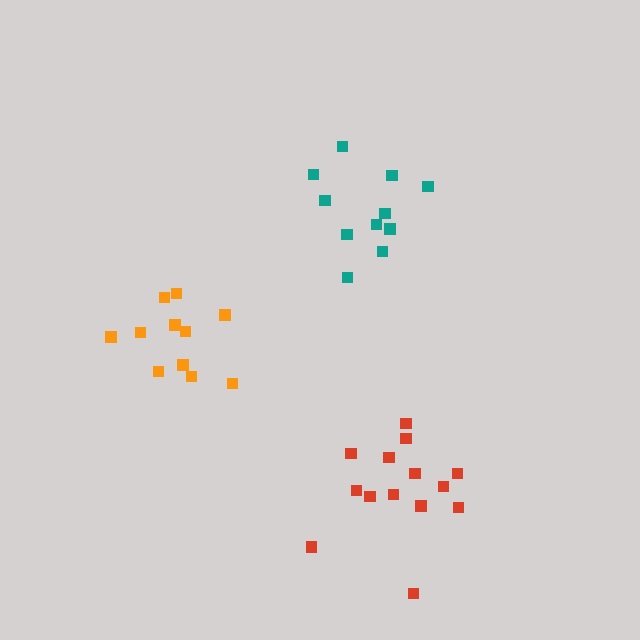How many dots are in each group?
Group 1: 11 dots, Group 2: 11 dots, Group 3: 14 dots (36 total).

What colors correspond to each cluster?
The clusters are colored: orange, teal, red.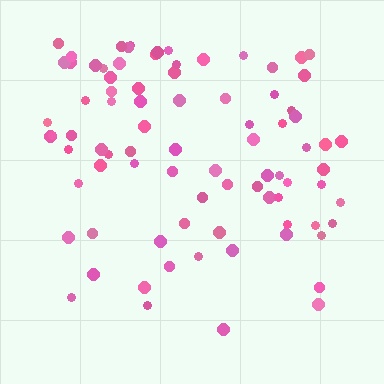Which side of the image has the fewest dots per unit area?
The bottom.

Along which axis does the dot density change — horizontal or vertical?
Vertical.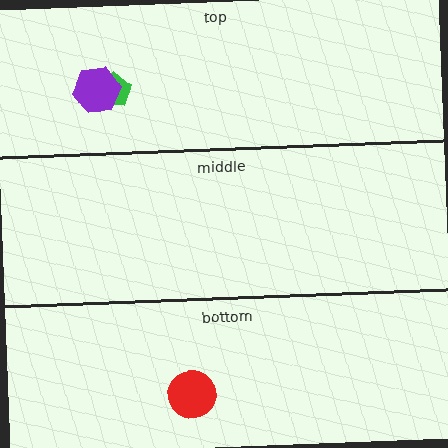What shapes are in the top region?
The green pentagon, the purple hexagon.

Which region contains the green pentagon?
The top region.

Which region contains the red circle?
The bottom region.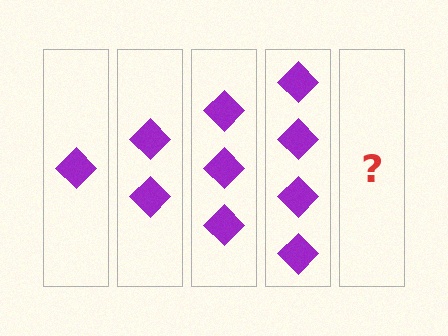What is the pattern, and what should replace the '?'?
The pattern is that each step adds one more diamond. The '?' should be 5 diamonds.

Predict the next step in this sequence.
The next step is 5 diamonds.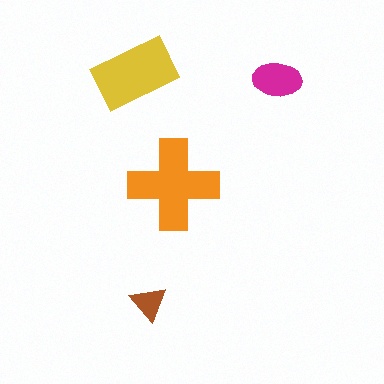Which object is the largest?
The orange cross.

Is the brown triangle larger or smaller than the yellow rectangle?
Smaller.